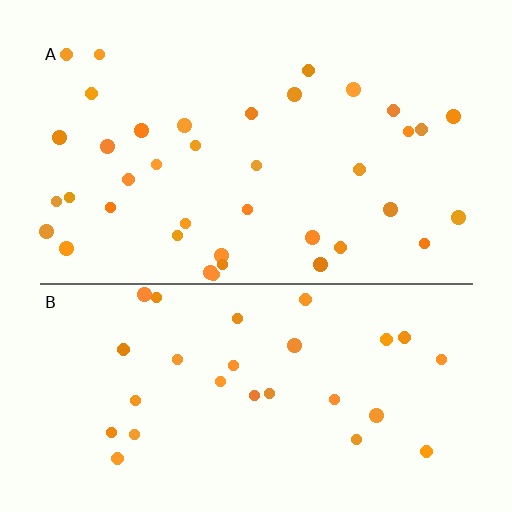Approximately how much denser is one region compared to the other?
Approximately 1.3× — region A over region B.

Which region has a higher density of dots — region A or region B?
A (the top).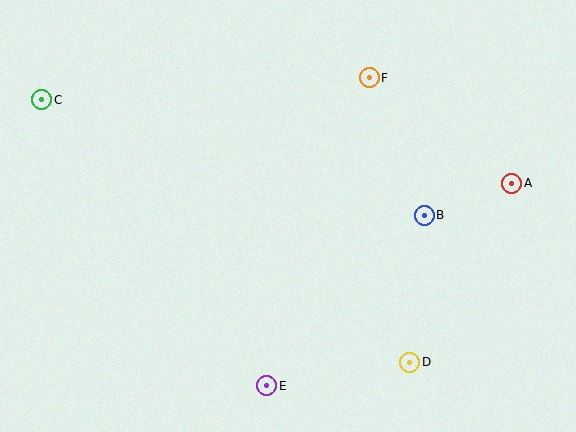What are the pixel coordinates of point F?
Point F is at (369, 78).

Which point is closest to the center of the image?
Point B at (424, 215) is closest to the center.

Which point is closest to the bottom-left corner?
Point E is closest to the bottom-left corner.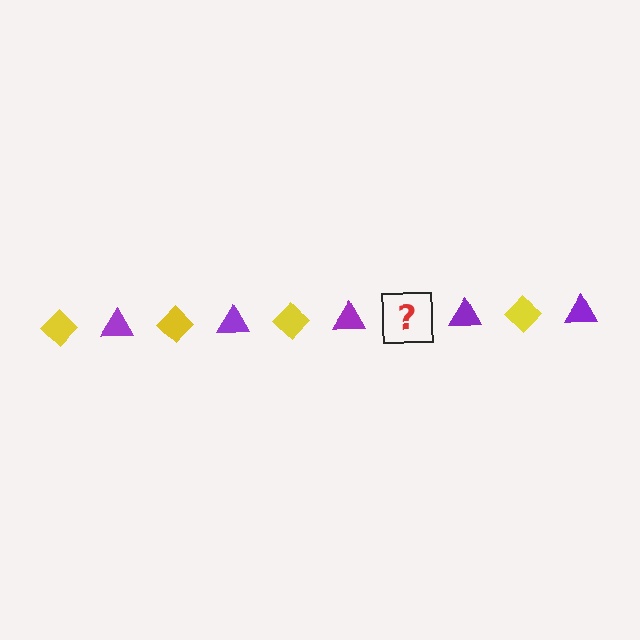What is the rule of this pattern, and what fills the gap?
The rule is that the pattern alternates between yellow diamond and purple triangle. The gap should be filled with a yellow diamond.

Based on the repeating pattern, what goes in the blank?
The blank should be a yellow diamond.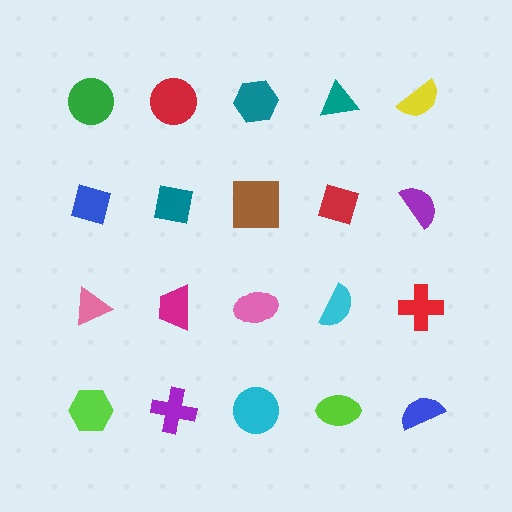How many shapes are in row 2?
5 shapes.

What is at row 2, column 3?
A brown square.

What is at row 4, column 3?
A cyan circle.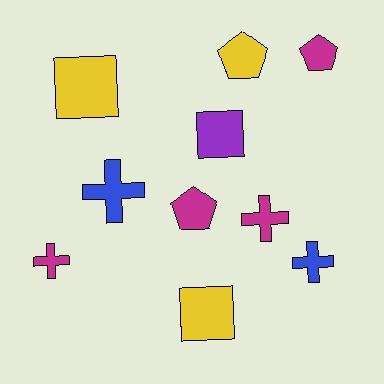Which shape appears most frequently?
Cross, with 4 objects.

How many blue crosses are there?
There are 2 blue crosses.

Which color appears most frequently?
Magenta, with 4 objects.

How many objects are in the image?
There are 10 objects.